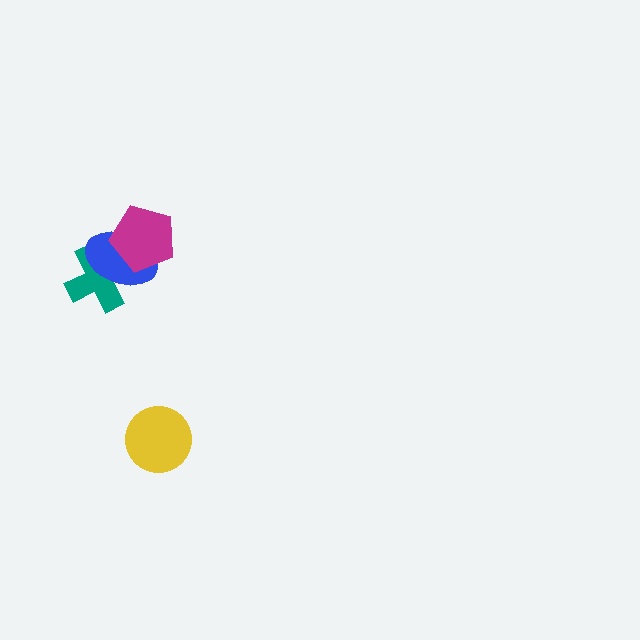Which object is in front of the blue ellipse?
The magenta pentagon is in front of the blue ellipse.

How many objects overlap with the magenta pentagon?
2 objects overlap with the magenta pentagon.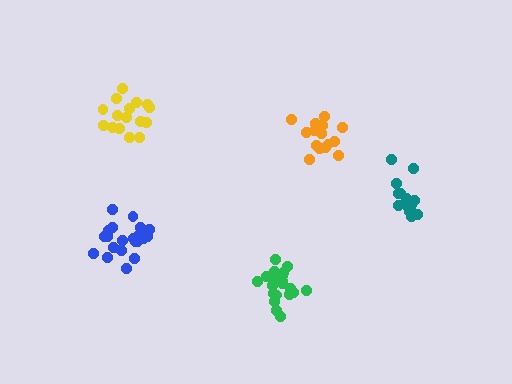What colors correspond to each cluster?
The clusters are colored: yellow, blue, orange, teal, green.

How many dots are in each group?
Group 1: 16 dots, Group 2: 21 dots, Group 3: 15 dots, Group 4: 15 dots, Group 5: 21 dots (88 total).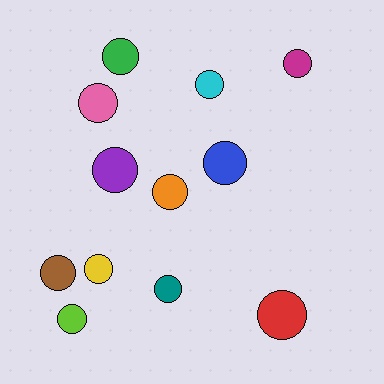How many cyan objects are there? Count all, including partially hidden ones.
There is 1 cyan object.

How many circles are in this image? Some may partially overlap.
There are 12 circles.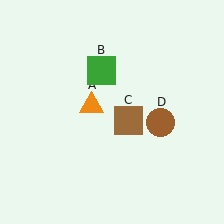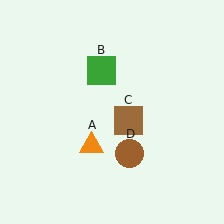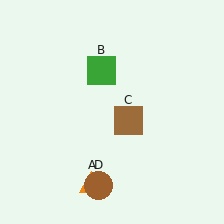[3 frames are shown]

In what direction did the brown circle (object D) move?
The brown circle (object D) moved down and to the left.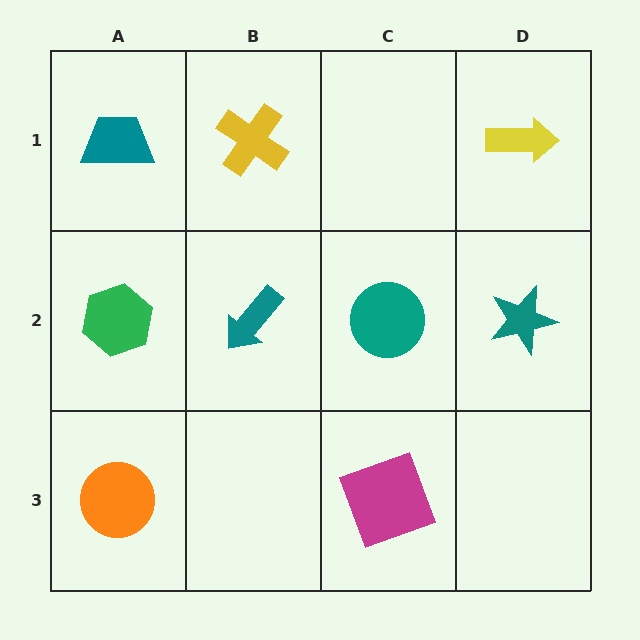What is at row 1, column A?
A teal trapezoid.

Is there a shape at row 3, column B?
No, that cell is empty.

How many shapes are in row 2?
4 shapes.